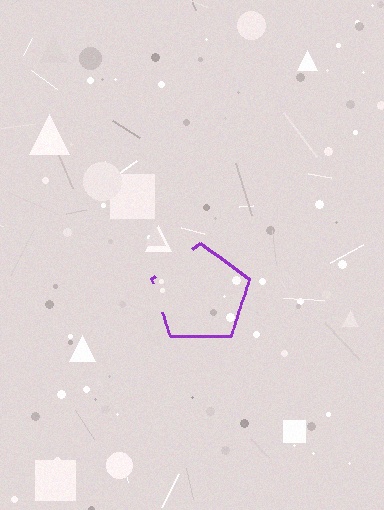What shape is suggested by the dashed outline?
The dashed outline suggests a pentagon.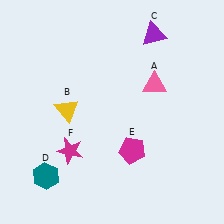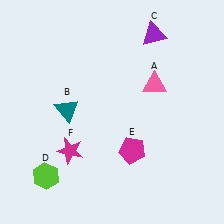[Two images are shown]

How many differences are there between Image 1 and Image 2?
There are 2 differences between the two images.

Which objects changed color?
B changed from yellow to teal. D changed from teal to lime.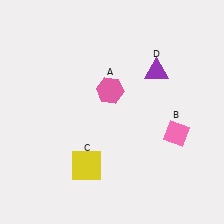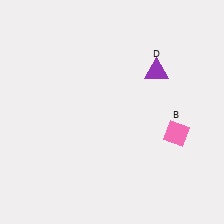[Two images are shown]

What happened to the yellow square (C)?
The yellow square (C) was removed in Image 2. It was in the bottom-left area of Image 1.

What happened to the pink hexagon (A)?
The pink hexagon (A) was removed in Image 2. It was in the top-left area of Image 1.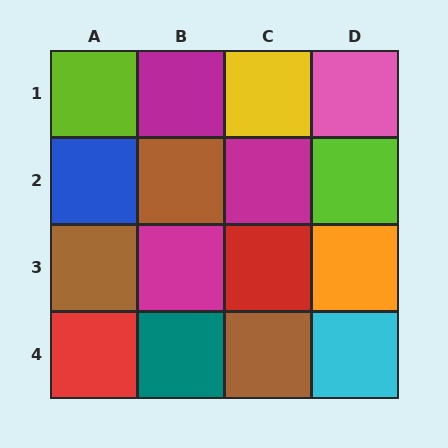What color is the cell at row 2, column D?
Lime.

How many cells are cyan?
1 cell is cyan.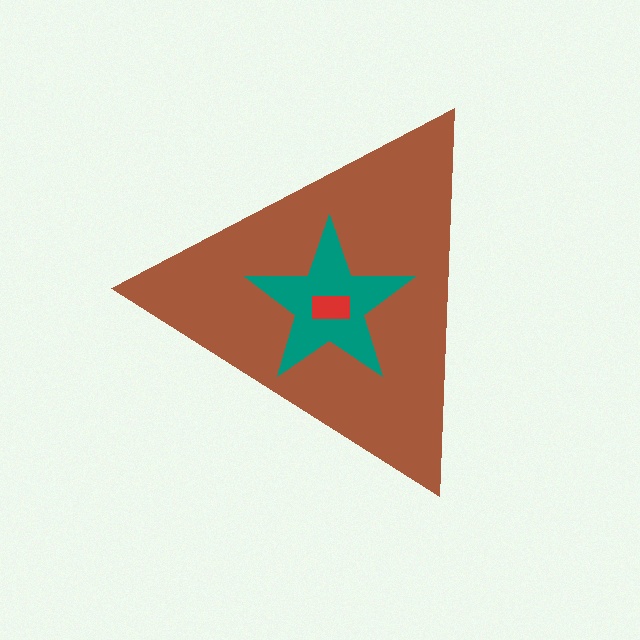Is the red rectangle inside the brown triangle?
Yes.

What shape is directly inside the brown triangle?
The teal star.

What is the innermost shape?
The red rectangle.